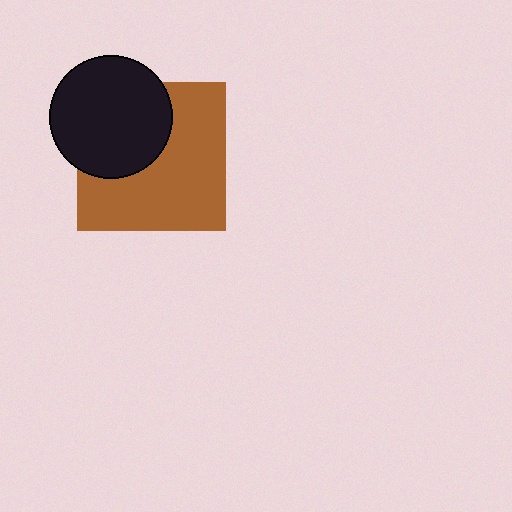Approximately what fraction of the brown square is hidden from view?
Roughly 37% of the brown square is hidden behind the black circle.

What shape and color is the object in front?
The object in front is a black circle.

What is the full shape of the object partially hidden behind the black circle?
The partially hidden object is a brown square.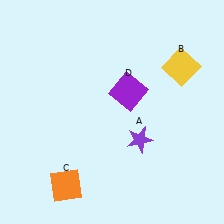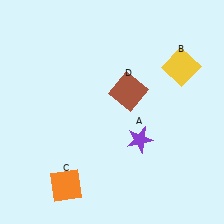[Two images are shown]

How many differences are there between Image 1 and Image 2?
There is 1 difference between the two images.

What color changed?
The square (D) changed from purple in Image 1 to brown in Image 2.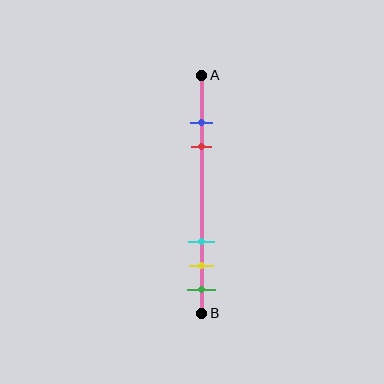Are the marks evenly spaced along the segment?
No, the marks are not evenly spaced.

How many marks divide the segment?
There are 5 marks dividing the segment.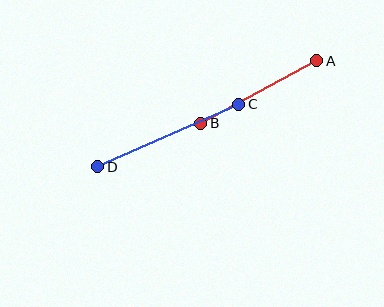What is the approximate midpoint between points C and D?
The midpoint is at approximately (168, 135) pixels.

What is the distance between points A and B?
The distance is approximately 132 pixels.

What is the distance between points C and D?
The distance is approximately 154 pixels.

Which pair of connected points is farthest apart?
Points C and D are farthest apart.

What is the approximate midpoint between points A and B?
The midpoint is at approximately (259, 92) pixels.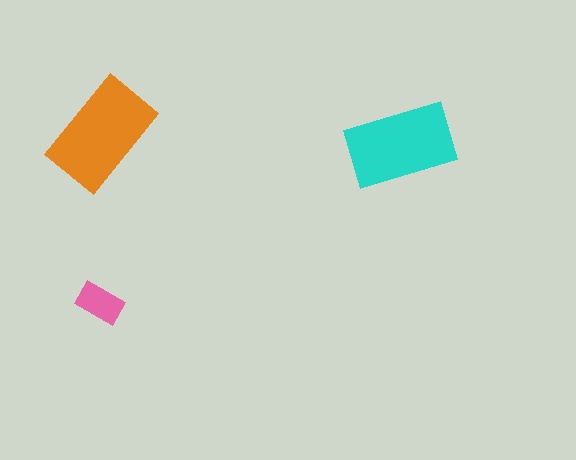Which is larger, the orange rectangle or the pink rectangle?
The orange one.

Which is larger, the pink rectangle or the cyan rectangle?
The cyan one.